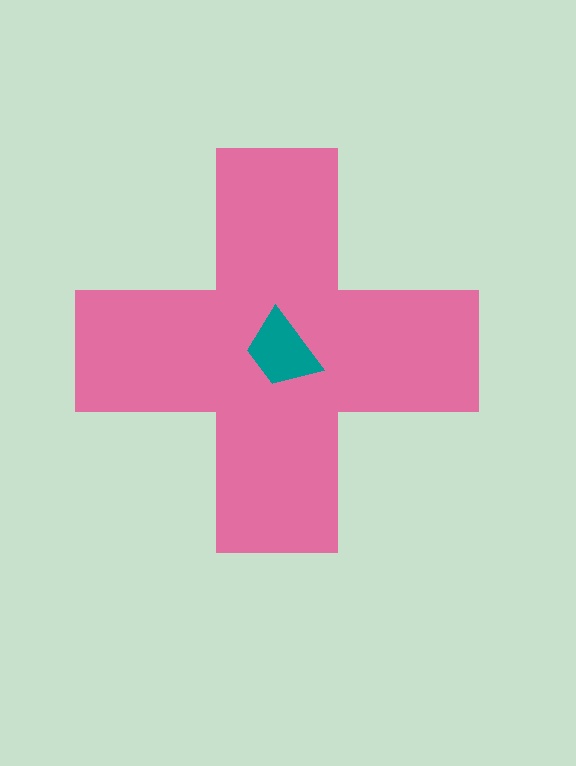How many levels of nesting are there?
2.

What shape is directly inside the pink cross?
The teal trapezoid.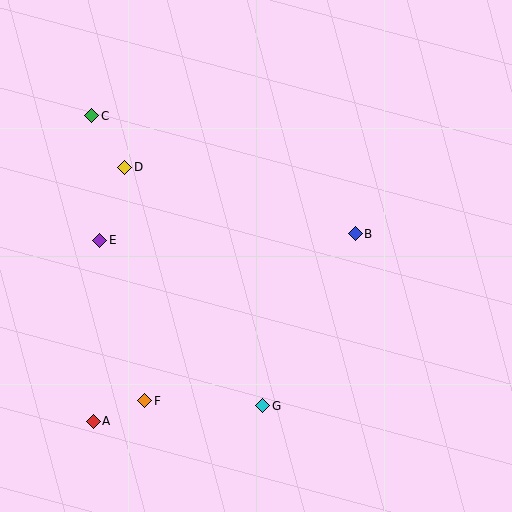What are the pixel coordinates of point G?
Point G is at (263, 406).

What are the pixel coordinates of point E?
Point E is at (100, 240).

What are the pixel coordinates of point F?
Point F is at (145, 401).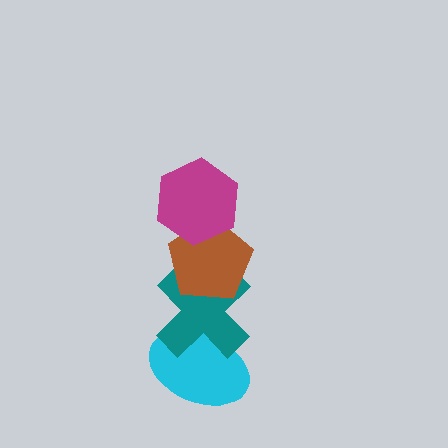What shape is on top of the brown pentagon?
The magenta hexagon is on top of the brown pentagon.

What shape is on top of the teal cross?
The brown pentagon is on top of the teal cross.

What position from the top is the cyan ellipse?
The cyan ellipse is 4th from the top.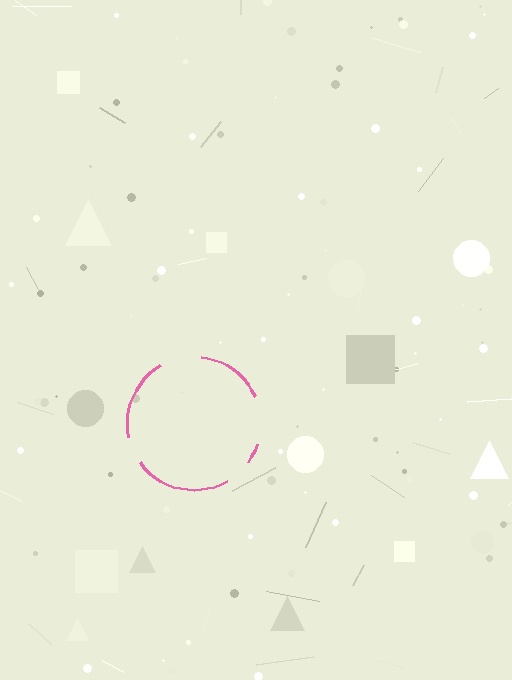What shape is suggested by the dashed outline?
The dashed outline suggests a circle.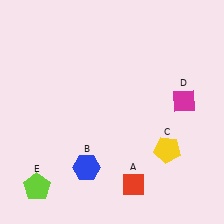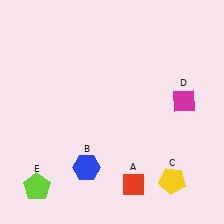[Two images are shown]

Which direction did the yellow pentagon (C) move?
The yellow pentagon (C) moved down.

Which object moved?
The yellow pentagon (C) moved down.